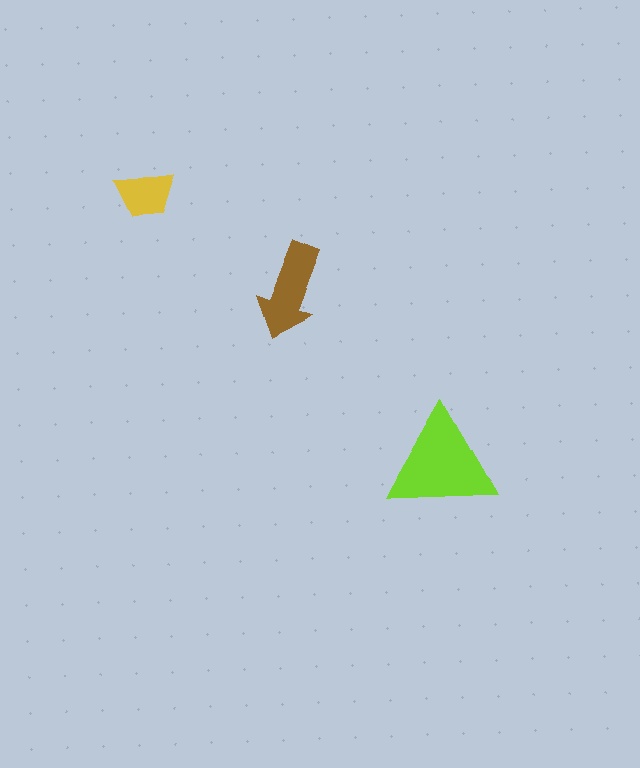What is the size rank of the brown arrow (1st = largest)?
2nd.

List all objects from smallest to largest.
The yellow trapezoid, the brown arrow, the lime triangle.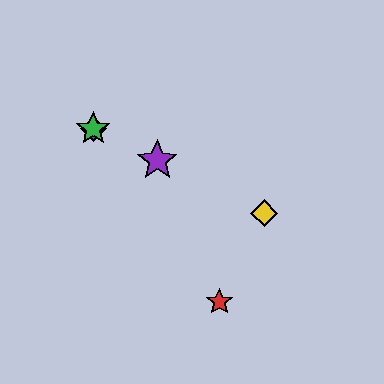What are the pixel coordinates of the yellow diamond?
The yellow diamond is at (264, 213).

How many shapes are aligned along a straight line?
4 shapes (the blue diamond, the green star, the yellow diamond, the purple star) are aligned along a straight line.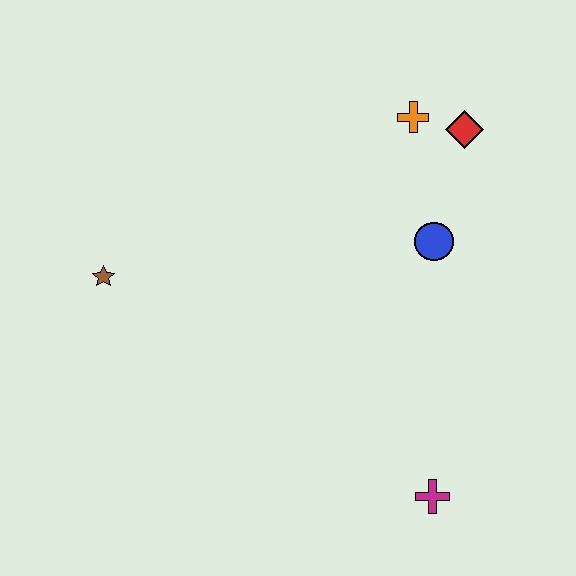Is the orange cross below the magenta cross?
No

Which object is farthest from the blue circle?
The brown star is farthest from the blue circle.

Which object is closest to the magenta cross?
The blue circle is closest to the magenta cross.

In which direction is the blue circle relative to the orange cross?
The blue circle is below the orange cross.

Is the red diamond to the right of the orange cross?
Yes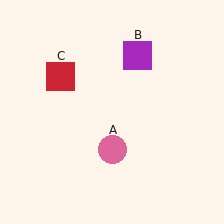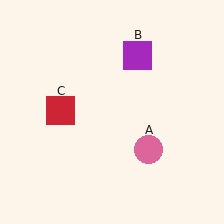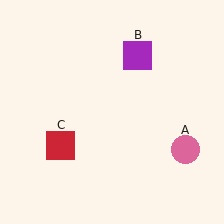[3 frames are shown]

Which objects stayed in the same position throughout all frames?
Purple square (object B) remained stationary.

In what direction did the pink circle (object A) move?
The pink circle (object A) moved right.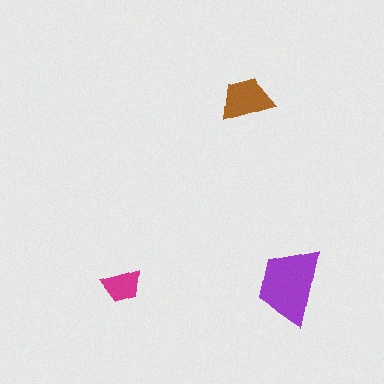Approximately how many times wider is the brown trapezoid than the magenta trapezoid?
About 1.5 times wider.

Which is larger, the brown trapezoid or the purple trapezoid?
The purple one.